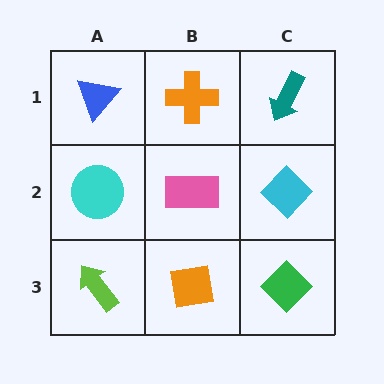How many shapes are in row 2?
3 shapes.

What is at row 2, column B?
A pink rectangle.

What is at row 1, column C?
A teal arrow.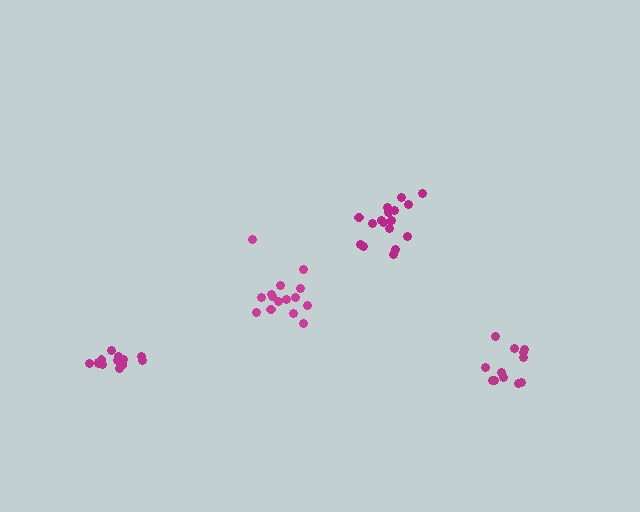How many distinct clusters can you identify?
There are 4 distinct clusters.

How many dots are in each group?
Group 1: 17 dots, Group 2: 15 dots, Group 3: 15 dots, Group 4: 12 dots (59 total).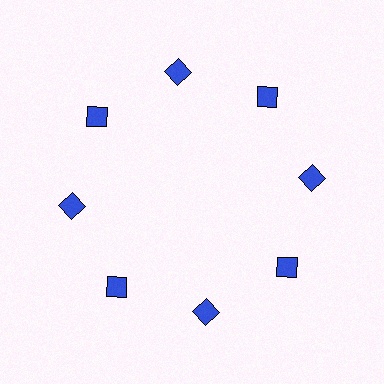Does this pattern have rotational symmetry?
Yes, this pattern has 8-fold rotational symmetry. It looks the same after rotating 45 degrees around the center.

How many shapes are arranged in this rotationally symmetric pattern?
There are 8 shapes, arranged in 8 groups of 1.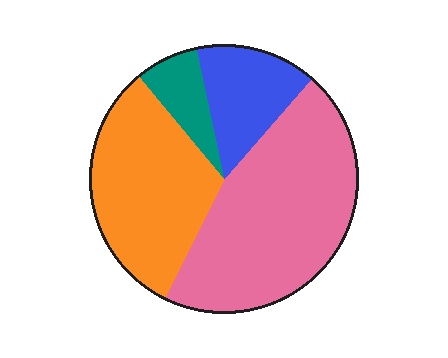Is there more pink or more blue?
Pink.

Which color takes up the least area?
Teal, at roughly 10%.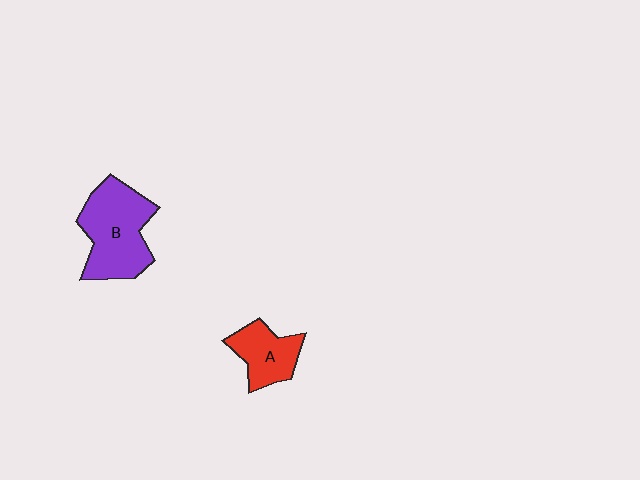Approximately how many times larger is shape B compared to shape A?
Approximately 1.7 times.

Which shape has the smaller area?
Shape A (red).